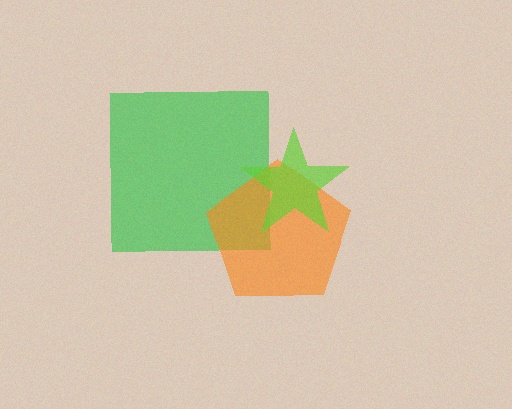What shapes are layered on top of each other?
The layered shapes are: a green square, an orange pentagon, a lime star.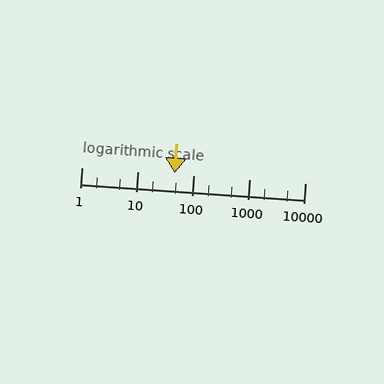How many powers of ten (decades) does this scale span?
The scale spans 4 decades, from 1 to 10000.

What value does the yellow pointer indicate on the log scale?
The pointer indicates approximately 47.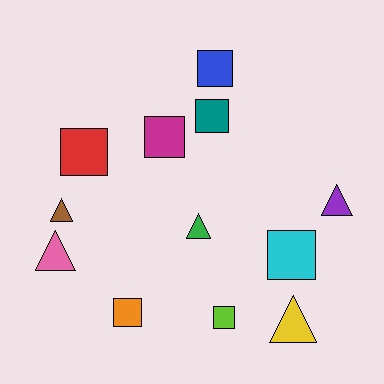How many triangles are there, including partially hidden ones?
There are 5 triangles.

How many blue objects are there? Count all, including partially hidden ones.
There is 1 blue object.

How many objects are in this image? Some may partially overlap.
There are 12 objects.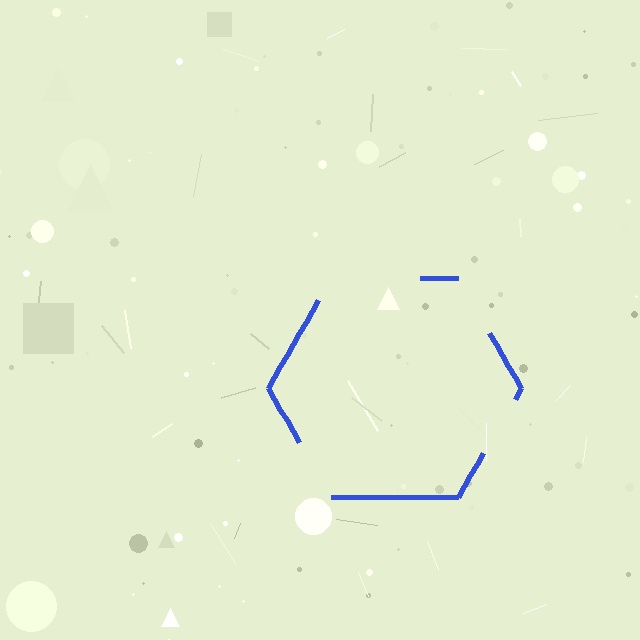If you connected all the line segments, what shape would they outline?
They would outline a hexagon.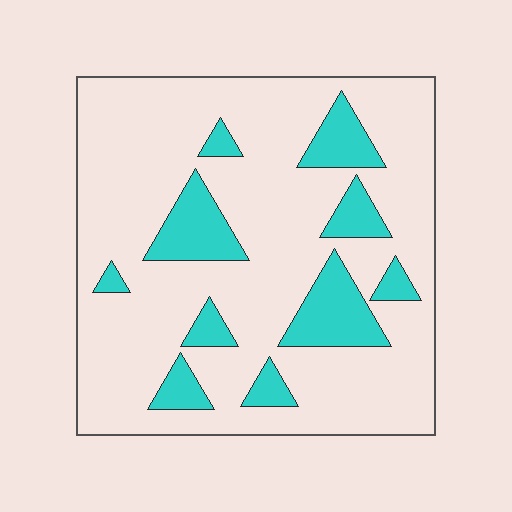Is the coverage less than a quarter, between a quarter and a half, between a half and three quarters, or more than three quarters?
Less than a quarter.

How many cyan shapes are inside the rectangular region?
10.